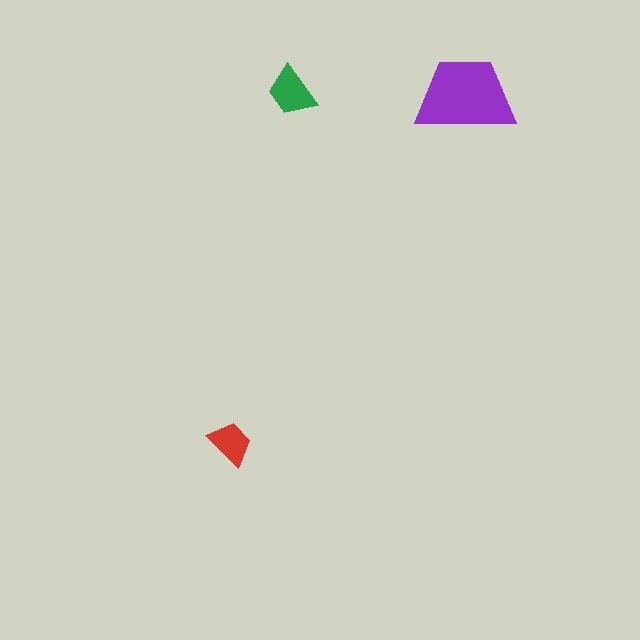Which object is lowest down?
The red trapezoid is bottommost.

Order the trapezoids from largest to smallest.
the purple one, the green one, the red one.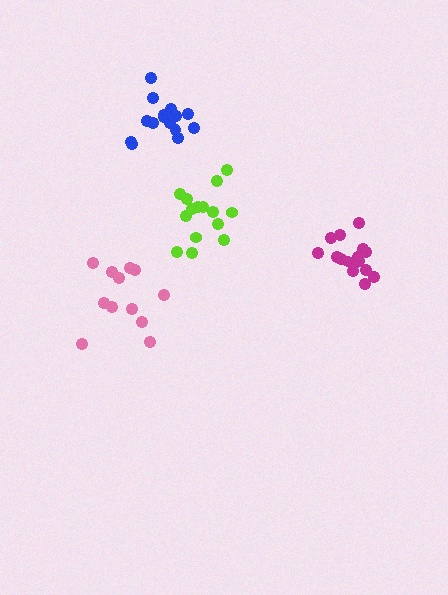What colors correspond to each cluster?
The clusters are colored: magenta, lime, blue, pink.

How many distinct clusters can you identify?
There are 4 distinct clusters.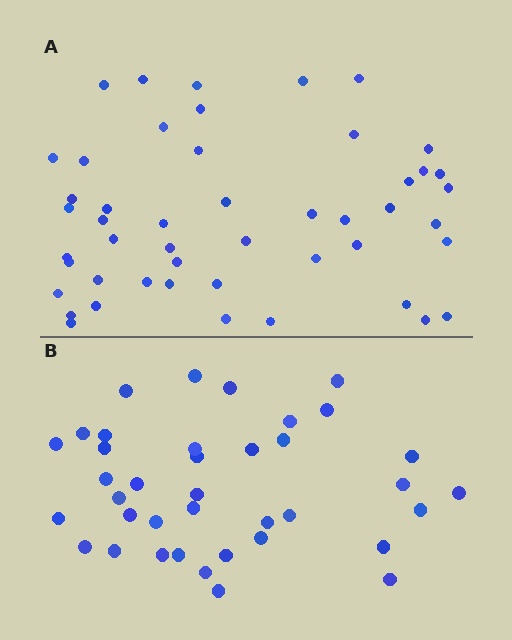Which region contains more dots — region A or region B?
Region A (the top region) has more dots.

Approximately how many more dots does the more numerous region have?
Region A has roughly 10 or so more dots than region B.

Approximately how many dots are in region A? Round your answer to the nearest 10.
About 50 dots. (The exact count is 48, which rounds to 50.)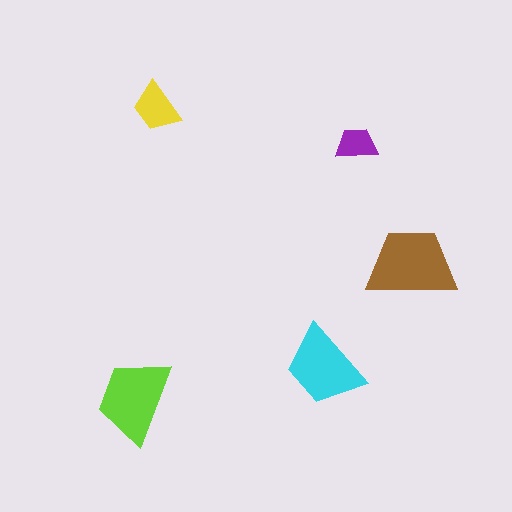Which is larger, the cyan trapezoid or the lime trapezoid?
The lime one.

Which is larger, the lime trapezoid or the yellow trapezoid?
The lime one.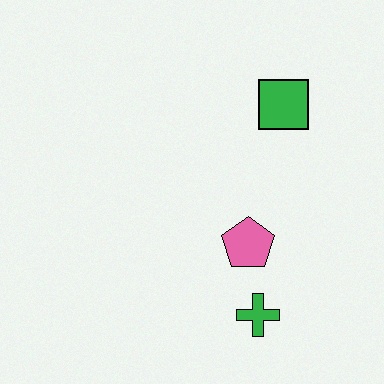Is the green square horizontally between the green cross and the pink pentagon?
No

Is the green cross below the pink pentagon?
Yes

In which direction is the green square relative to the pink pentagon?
The green square is above the pink pentagon.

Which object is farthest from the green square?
The green cross is farthest from the green square.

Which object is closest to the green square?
The pink pentagon is closest to the green square.